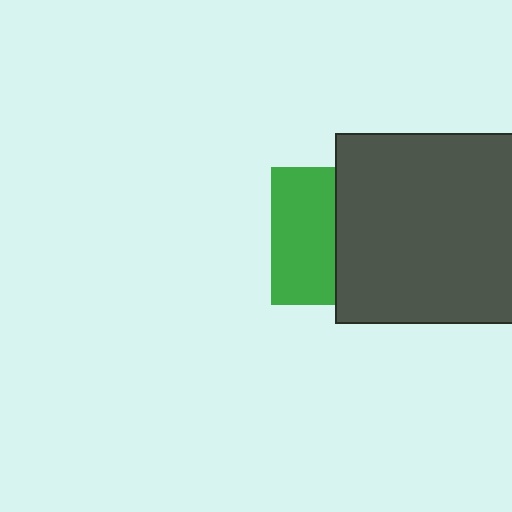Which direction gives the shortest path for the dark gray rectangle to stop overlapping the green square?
Moving right gives the shortest separation.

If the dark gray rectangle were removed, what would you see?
You would see the complete green square.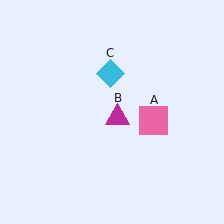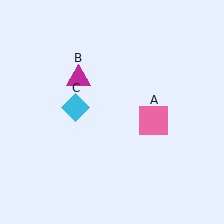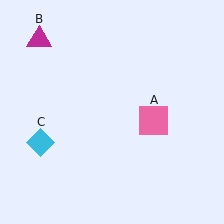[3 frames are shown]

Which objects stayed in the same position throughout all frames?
Pink square (object A) remained stationary.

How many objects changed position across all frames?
2 objects changed position: magenta triangle (object B), cyan diamond (object C).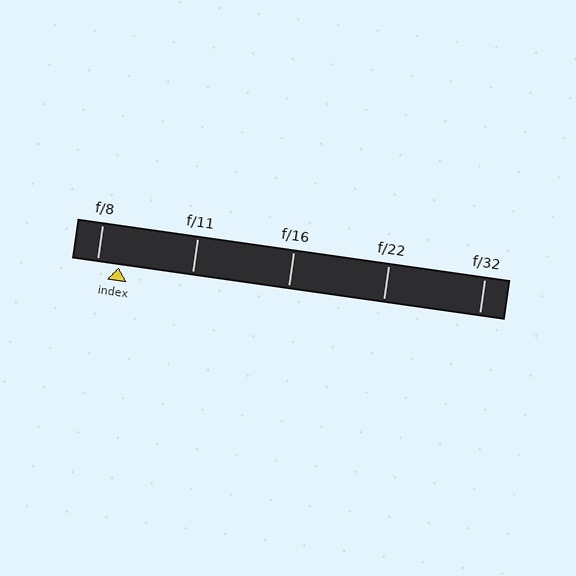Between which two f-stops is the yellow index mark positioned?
The index mark is between f/8 and f/11.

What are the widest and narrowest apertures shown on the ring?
The widest aperture shown is f/8 and the narrowest is f/32.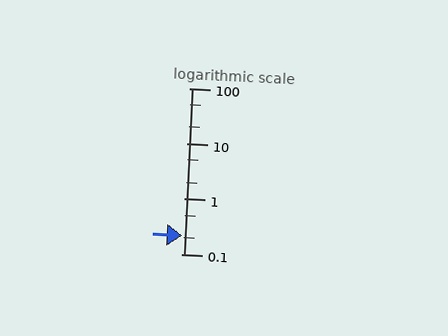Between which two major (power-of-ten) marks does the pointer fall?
The pointer is between 0.1 and 1.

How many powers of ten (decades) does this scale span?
The scale spans 3 decades, from 0.1 to 100.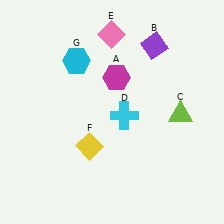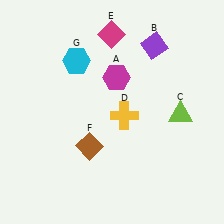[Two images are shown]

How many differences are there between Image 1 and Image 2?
There are 3 differences between the two images.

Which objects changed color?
D changed from cyan to yellow. E changed from pink to magenta. F changed from yellow to brown.